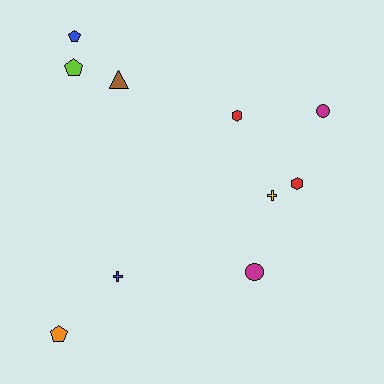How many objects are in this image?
There are 10 objects.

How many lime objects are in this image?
There is 1 lime object.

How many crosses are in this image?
There are 2 crosses.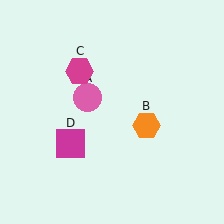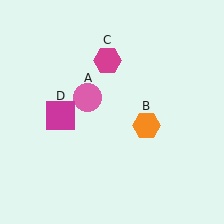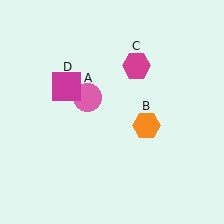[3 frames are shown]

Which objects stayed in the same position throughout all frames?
Pink circle (object A) and orange hexagon (object B) remained stationary.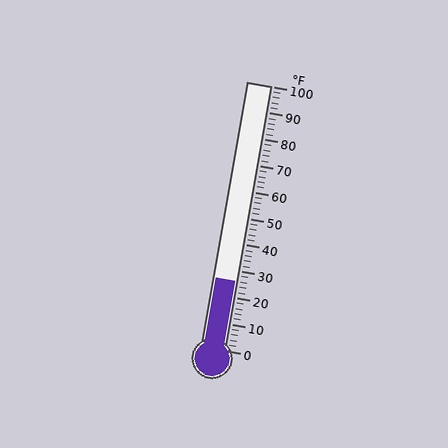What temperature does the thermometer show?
The thermometer shows approximately 26°F.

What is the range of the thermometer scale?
The thermometer scale ranges from 0°F to 100°F.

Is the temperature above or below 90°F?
The temperature is below 90°F.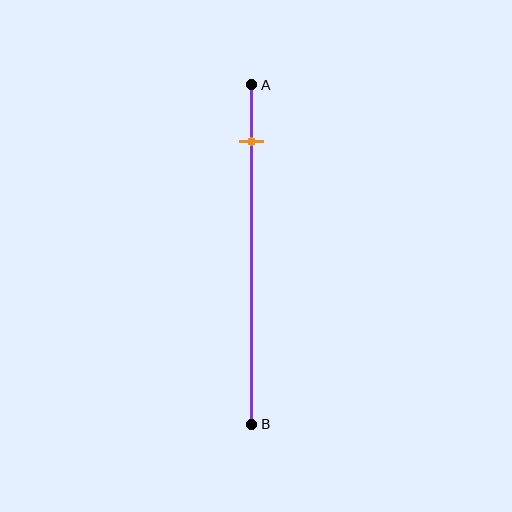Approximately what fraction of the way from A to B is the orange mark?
The orange mark is approximately 15% of the way from A to B.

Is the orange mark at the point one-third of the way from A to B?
No, the mark is at about 15% from A, not at the 33% one-third point.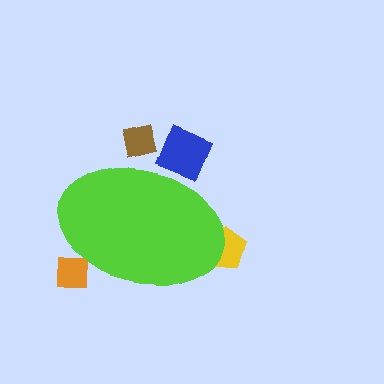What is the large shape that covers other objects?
A lime ellipse.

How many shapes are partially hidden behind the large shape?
4 shapes are partially hidden.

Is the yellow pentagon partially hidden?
Yes, the yellow pentagon is partially hidden behind the lime ellipse.